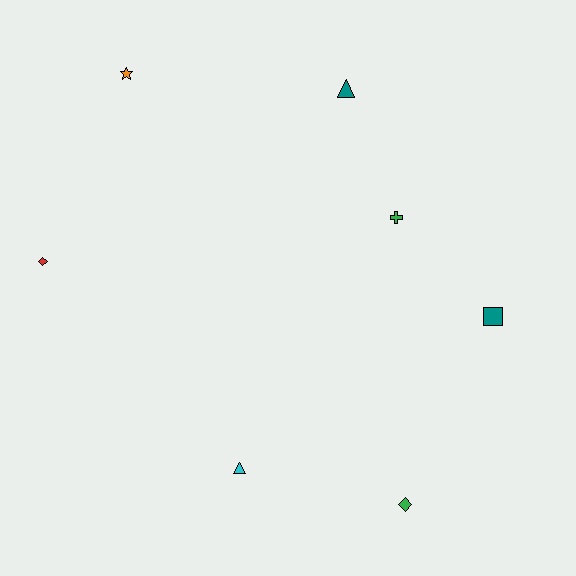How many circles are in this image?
There are no circles.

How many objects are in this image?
There are 7 objects.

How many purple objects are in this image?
There are no purple objects.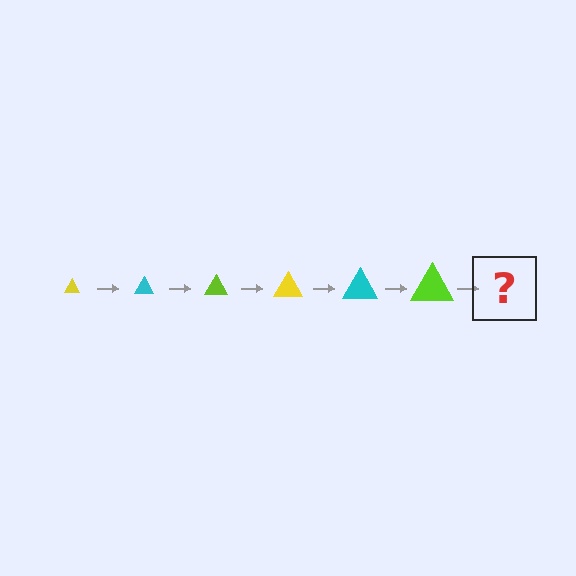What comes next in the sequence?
The next element should be a yellow triangle, larger than the previous one.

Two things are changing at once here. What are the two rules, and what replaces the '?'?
The two rules are that the triangle grows larger each step and the color cycles through yellow, cyan, and lime. The '?' should be a yellow triangle, larger than the previous one.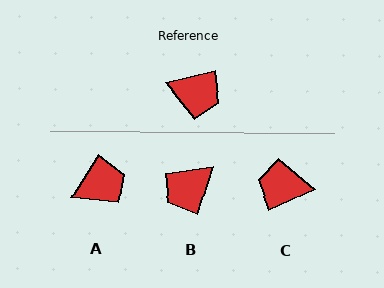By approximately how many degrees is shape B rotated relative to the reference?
Approximately 121 degrees clockwise.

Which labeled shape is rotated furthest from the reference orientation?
C, about 169 degrees away.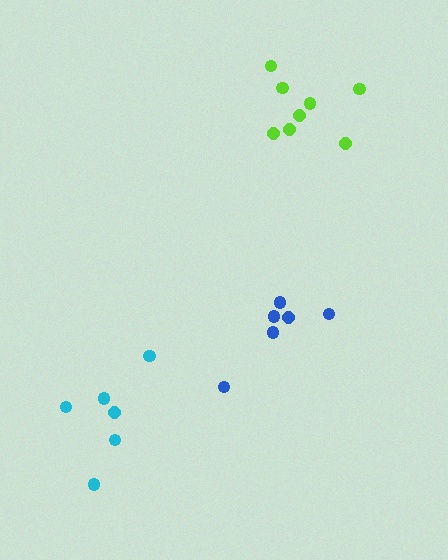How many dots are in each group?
Group 1: 8 dots, Group 2: 6 dots, Group 3: 6 dots (20 total).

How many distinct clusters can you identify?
There are 3 distinct clusters.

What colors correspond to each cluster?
The clusters are colored: lime, cyan, blue.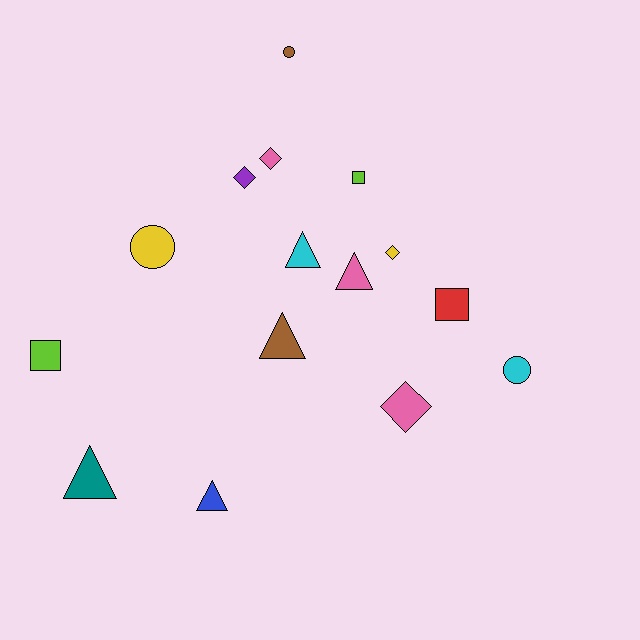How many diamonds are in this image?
There are 4 diamonds.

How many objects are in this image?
There are 15 objects.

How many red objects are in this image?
There is 1 red object.